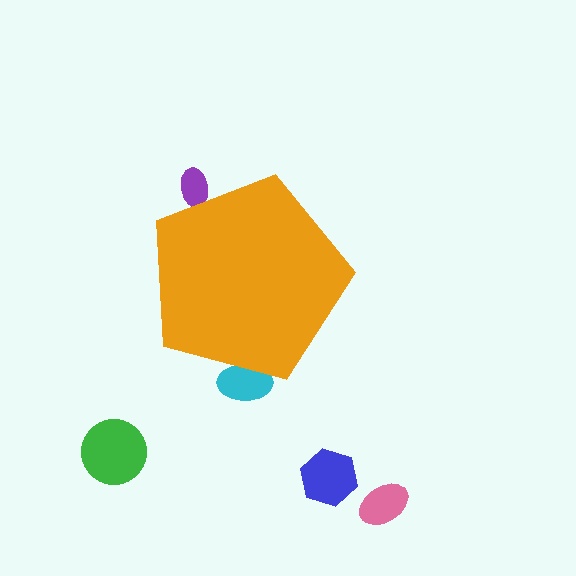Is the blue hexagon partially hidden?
No, the blue hexagon is fully visible.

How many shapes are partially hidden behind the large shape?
2 shapes are partially hidden.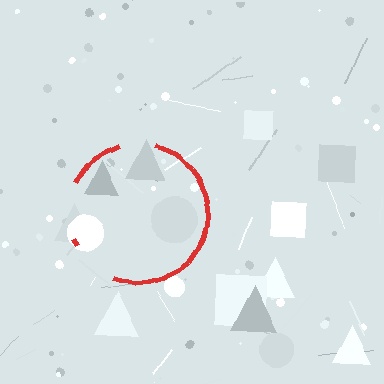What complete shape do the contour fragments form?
The contour fragments form a circle.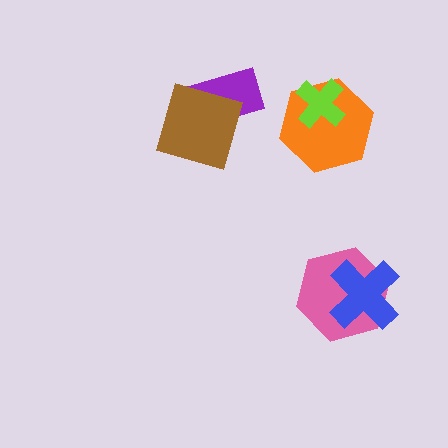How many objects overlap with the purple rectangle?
1 object overlaps with the purple rectangle.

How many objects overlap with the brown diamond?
1 object overlaps with the brown diamond.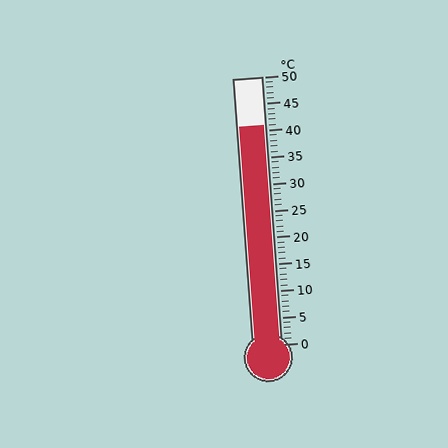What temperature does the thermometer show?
The thermometer shows approximately 41°C.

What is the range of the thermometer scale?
The thermometer scale ranges from 0°C to 50°C.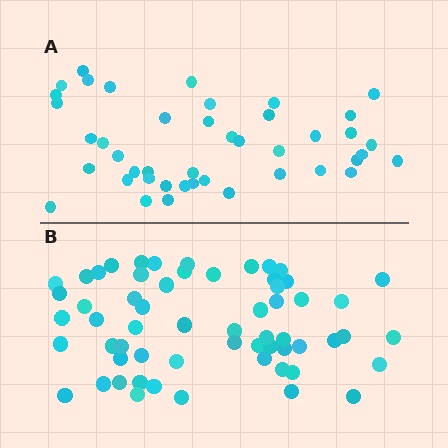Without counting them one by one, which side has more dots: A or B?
Region B (the bottom region) has more dots.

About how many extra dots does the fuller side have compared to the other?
Region B has approximately 15 more dots than region A.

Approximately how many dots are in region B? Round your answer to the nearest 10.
About 60 dots.